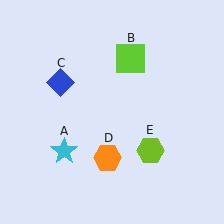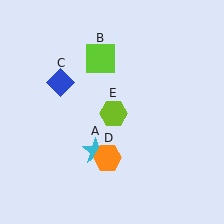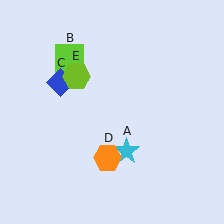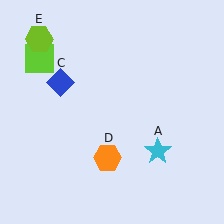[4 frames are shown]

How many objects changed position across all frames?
3 objects changed position: cyan star (object A), lime square (object B), lime hexagon (object E).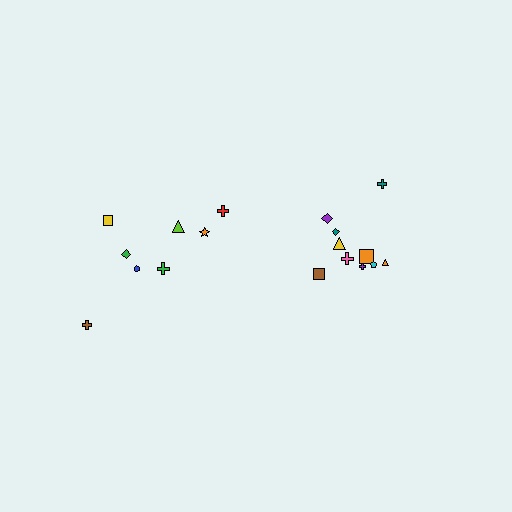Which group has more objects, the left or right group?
The right group.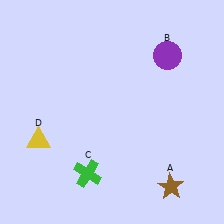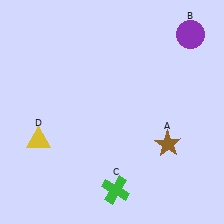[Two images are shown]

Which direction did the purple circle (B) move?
The purple circle (B) moved right.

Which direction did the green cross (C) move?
The green cross (C) moved right.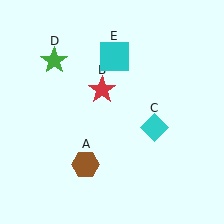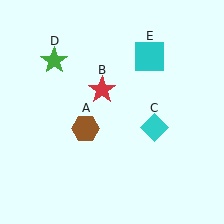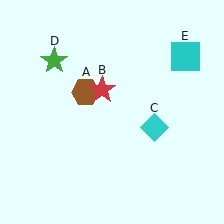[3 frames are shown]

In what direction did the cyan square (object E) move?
The cyan square (object E) moved right.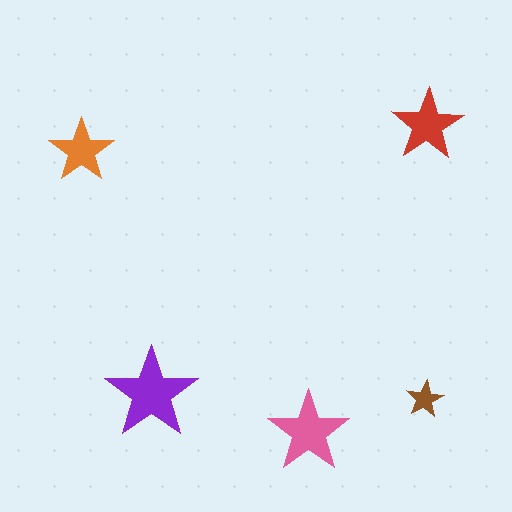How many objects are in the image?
There are 5 objects in the image.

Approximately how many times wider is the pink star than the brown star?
About 2 times wider.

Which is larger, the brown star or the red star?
The red one.